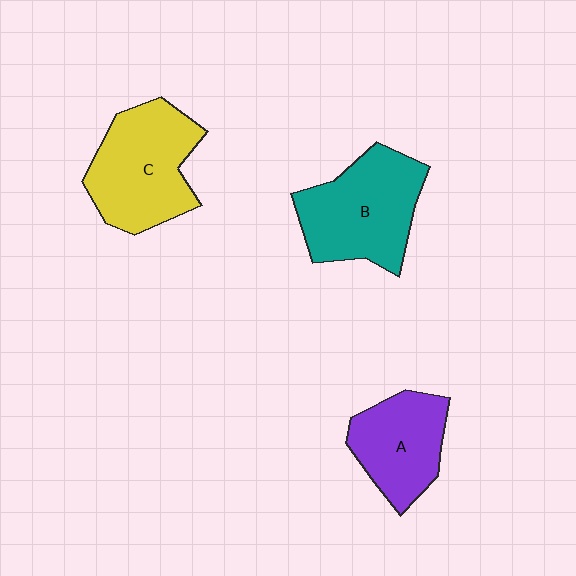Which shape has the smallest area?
Shape A (purple).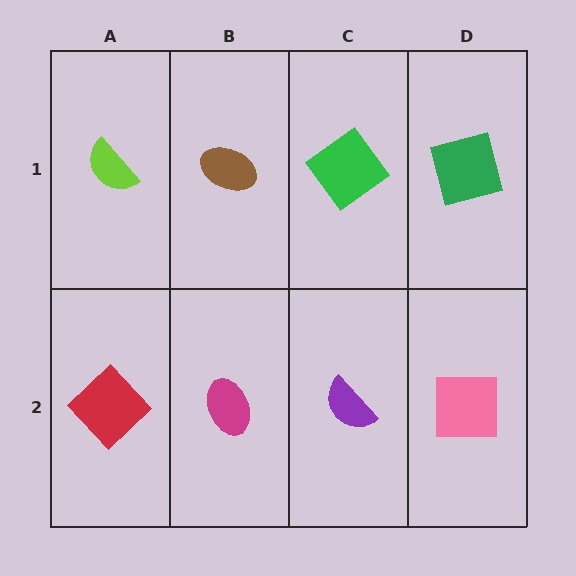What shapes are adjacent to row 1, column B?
A magenta ellipse (row 2, column B), a lime semicircle (row 1, column A), a green diamond (row 1, column C).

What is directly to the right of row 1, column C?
A green square.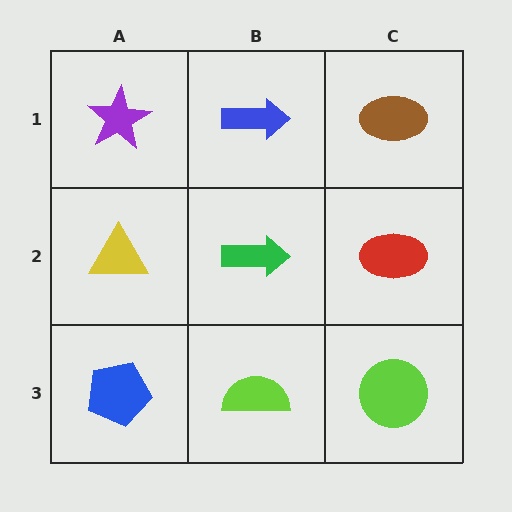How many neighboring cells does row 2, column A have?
3.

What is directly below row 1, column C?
A red ellipse.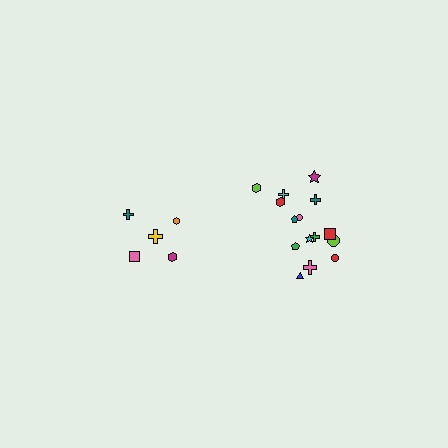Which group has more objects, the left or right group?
The right group.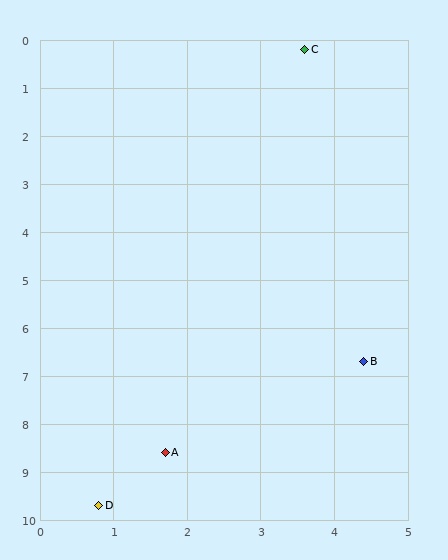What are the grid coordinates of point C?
Point C is at approximately (3.6, 0.2).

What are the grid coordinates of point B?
Point B is at approximately (4.4, 6.7).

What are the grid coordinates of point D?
Point D is at approximately (0.8, 9.7).